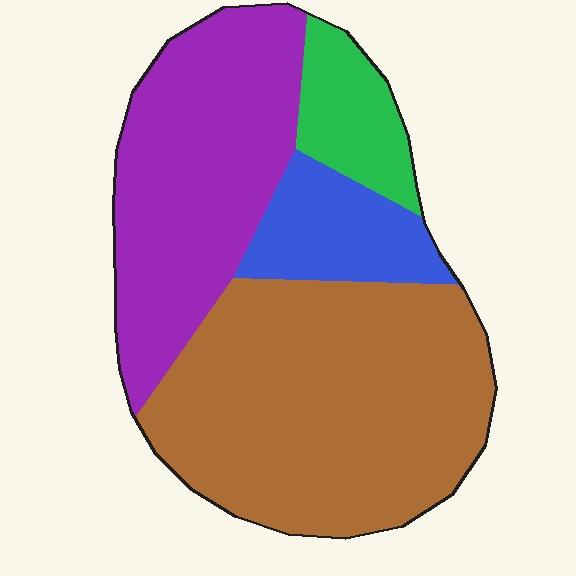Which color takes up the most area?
Brown, at roughly 45%.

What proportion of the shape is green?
Green takes up about one tenth (1/10) of the shape.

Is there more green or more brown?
Brown.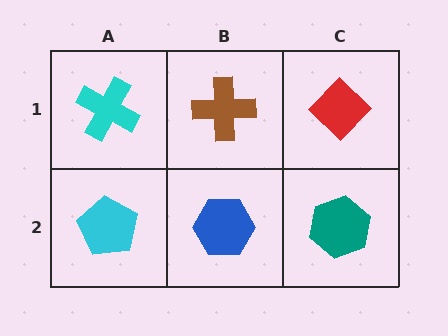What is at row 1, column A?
A cyan cross.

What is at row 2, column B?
A blue hexagon.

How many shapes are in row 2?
3 shapes.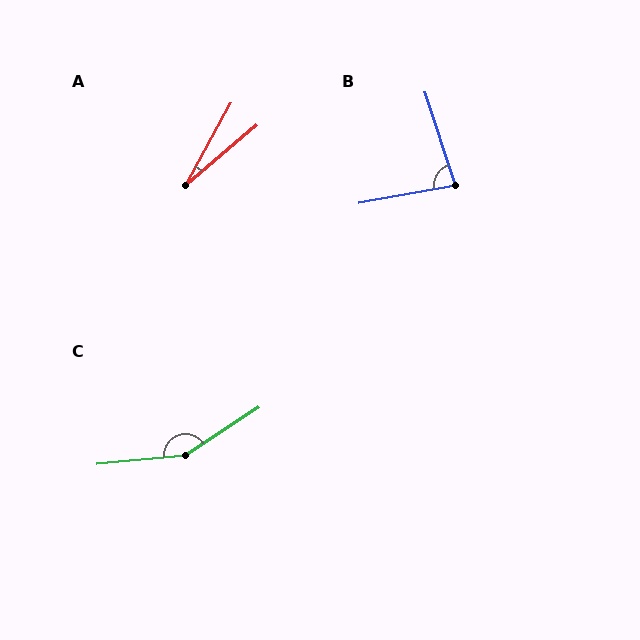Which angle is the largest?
C, at approximately 152 degrees.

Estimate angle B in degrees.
Approximately 82 degrees.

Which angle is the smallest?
A, at approximately 21 degrees.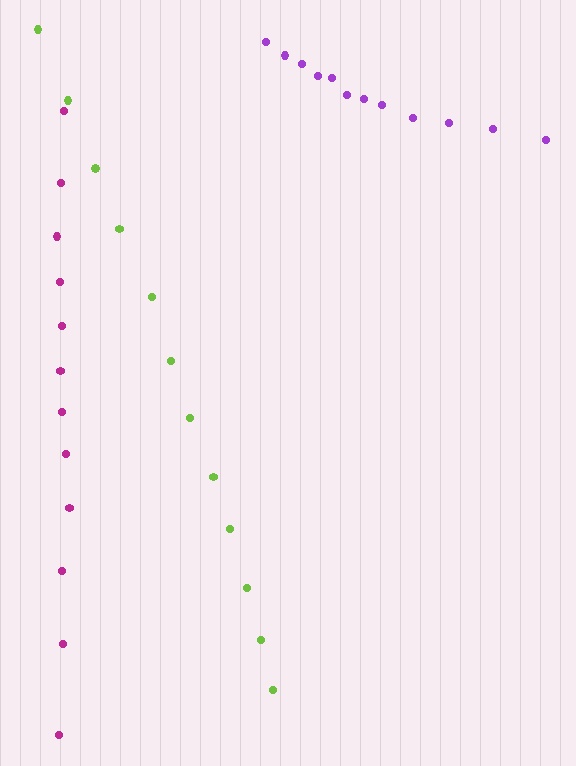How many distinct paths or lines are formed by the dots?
There are 3 distinct paths.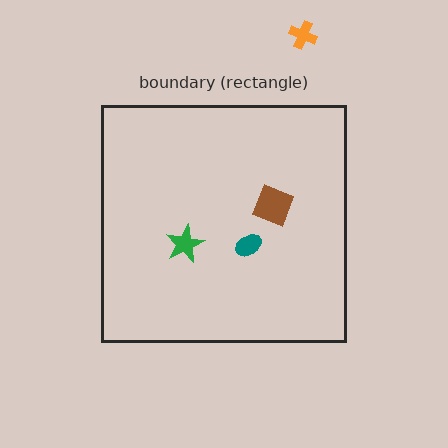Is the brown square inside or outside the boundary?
Inside.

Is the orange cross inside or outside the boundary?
Outside.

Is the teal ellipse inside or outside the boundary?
Inside.